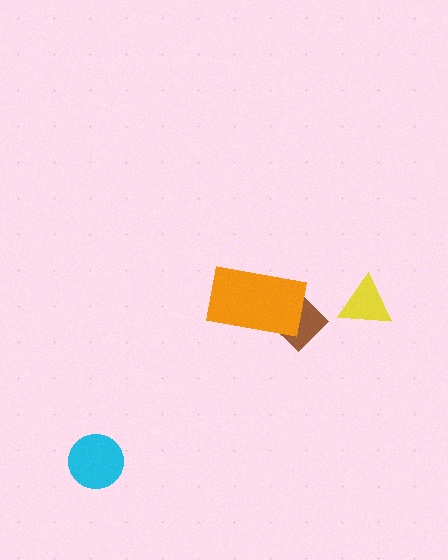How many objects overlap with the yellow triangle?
0 objects overlap with the yellow triangle.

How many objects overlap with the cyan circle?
0 objects overlap with the cyan circle.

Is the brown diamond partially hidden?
Yes, it is partially covered by another shape.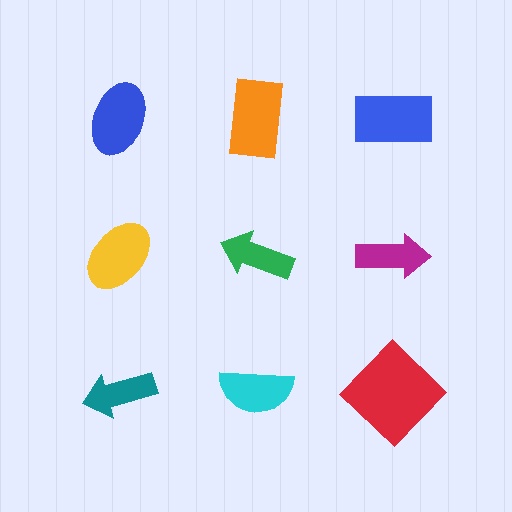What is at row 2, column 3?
A magenta arrow.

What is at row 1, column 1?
A blue ellipse.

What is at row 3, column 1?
A teal arrow.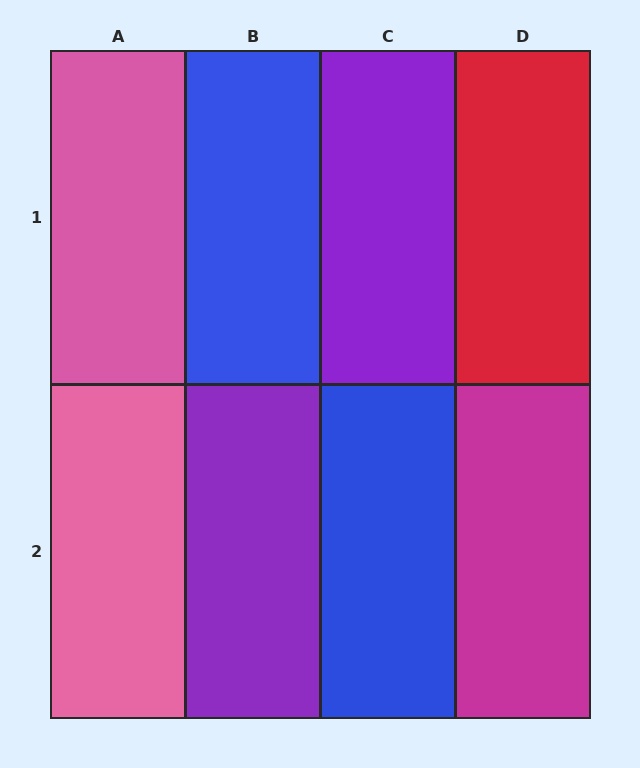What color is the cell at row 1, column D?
Red.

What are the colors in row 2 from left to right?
Pink, purple, blue, magenta.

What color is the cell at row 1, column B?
Blue.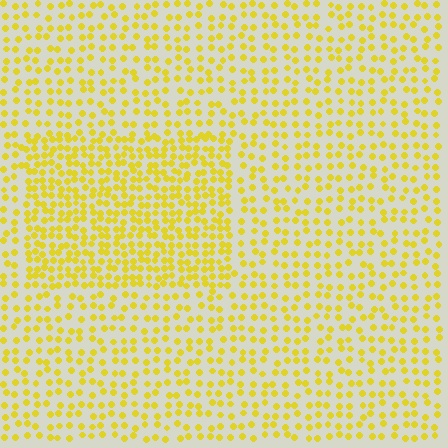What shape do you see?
I see a rectangle.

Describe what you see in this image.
The image contains small yellow elements arranged at two different densities. A rectangle-shaped region is visible where the elements are more densely packed than the surrounding area.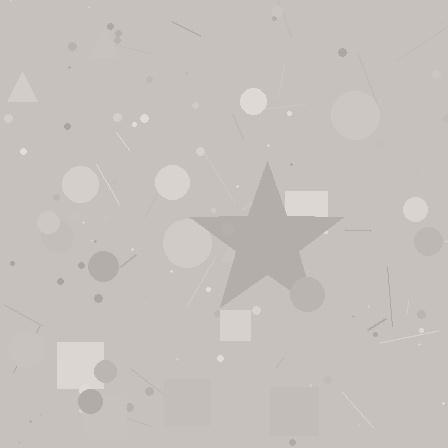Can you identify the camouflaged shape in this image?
The camouflaged shape is a star.